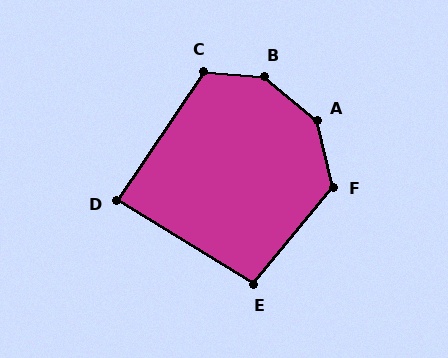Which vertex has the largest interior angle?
B, at approximately 146 degrees.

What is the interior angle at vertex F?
Approximately 127 degrees (obtuse).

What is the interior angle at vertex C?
Approximately 119 degrees (obtuse).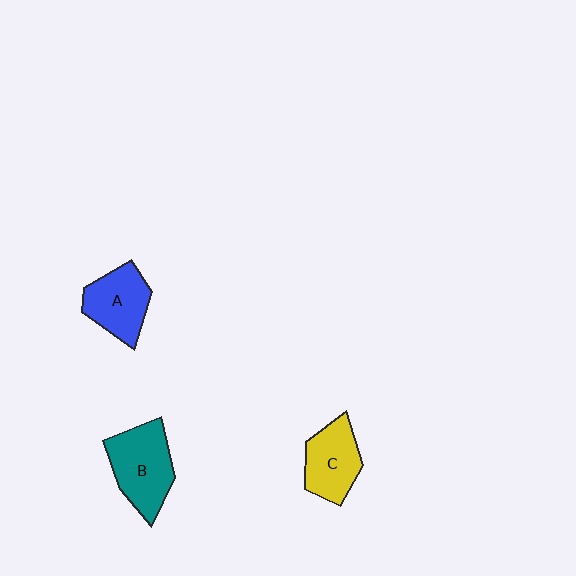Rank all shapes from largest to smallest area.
From largest to smallest: B (teal), A (blue), C (yellow).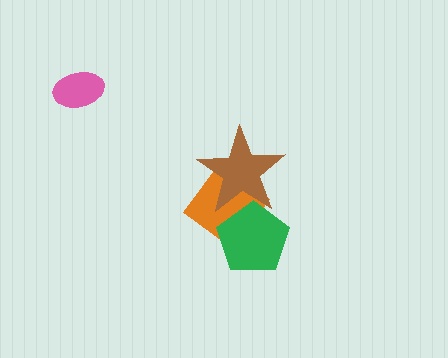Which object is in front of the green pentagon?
The brown star is in front of the green pentagon.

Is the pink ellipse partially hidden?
No, no other shape covers it.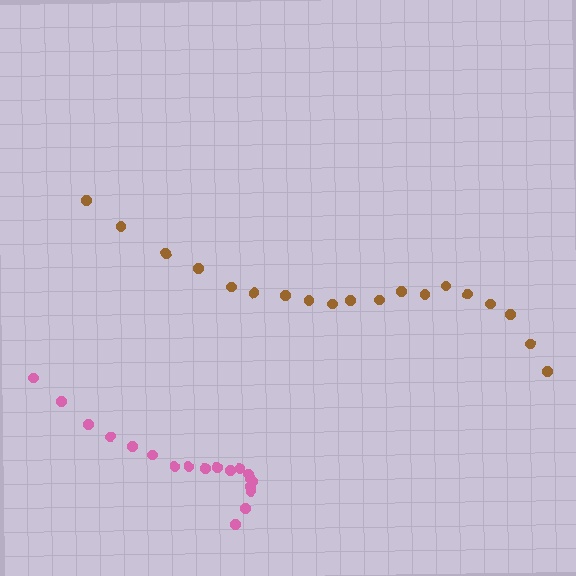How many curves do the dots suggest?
There are 2 distinct paths.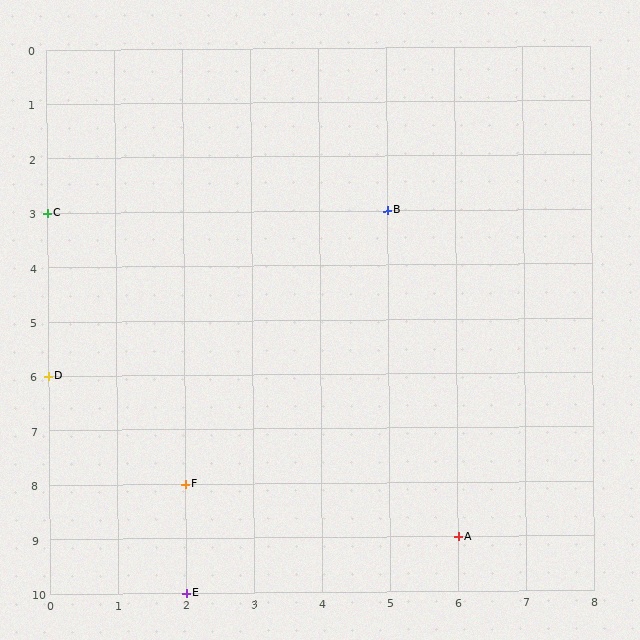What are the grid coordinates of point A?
Point A is at grid coordinates (6, 9).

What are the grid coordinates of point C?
Point C is at grid coordinates (0, 3).